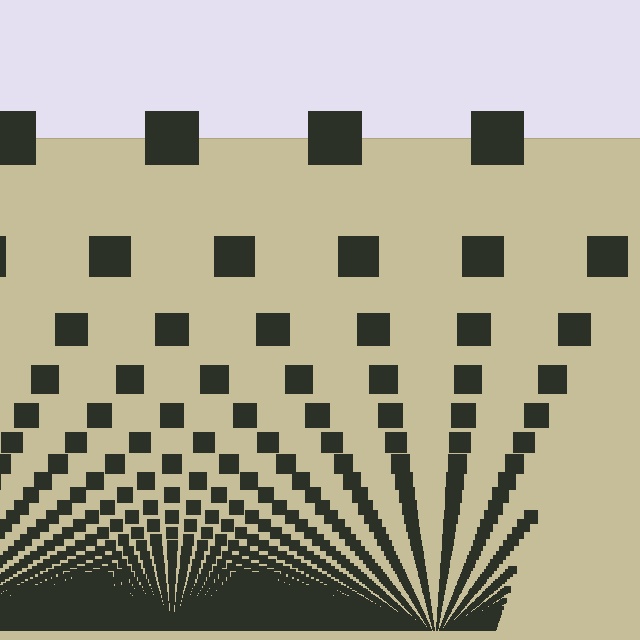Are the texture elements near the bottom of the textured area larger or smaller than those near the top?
Smaller. The gradient is inverted — elements near the bottom are smaller and denser.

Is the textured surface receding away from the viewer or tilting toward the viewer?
The surface appears to tilt toward the viewer. Texture elements get larger and sparser toward the top.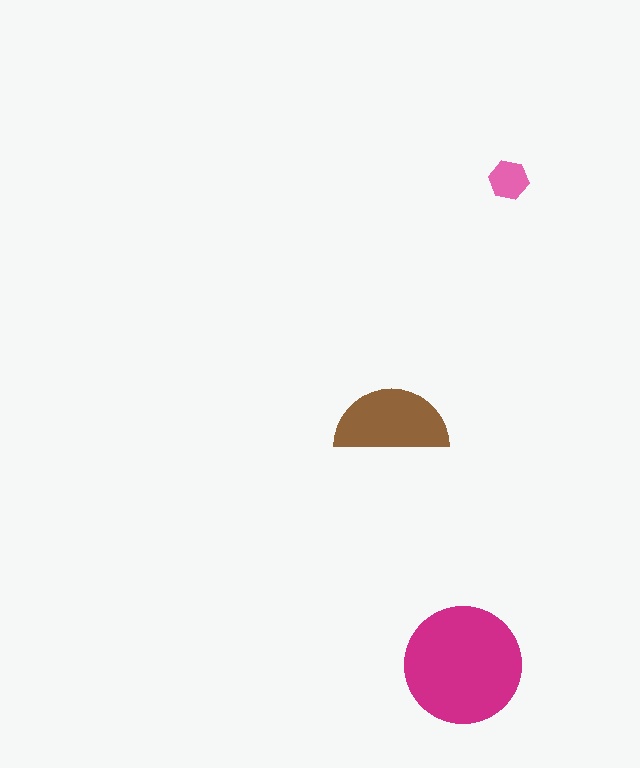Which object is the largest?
The magenta circle.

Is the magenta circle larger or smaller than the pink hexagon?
Larger.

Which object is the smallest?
The pink hexagon.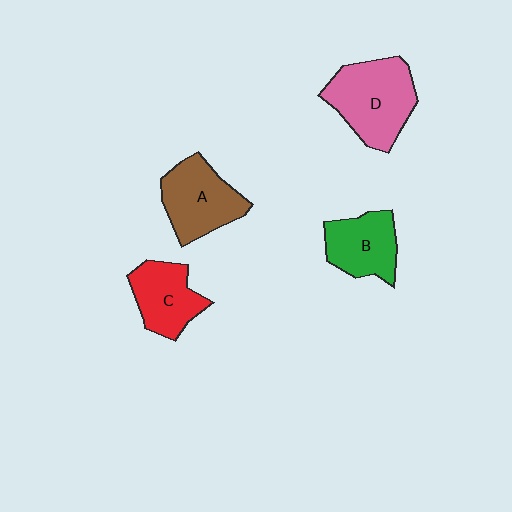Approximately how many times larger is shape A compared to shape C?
Approximately 1.2 times.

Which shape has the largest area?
Shape D (pink).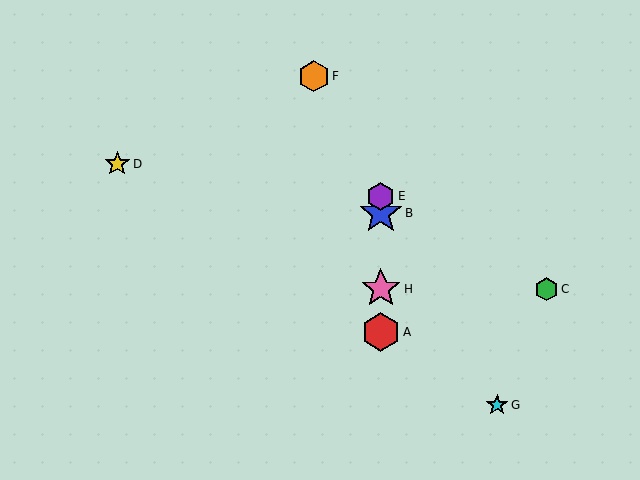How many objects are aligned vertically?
4 objects (A, B, E, H) are aligned vertically.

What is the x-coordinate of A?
Object A is at x≈381.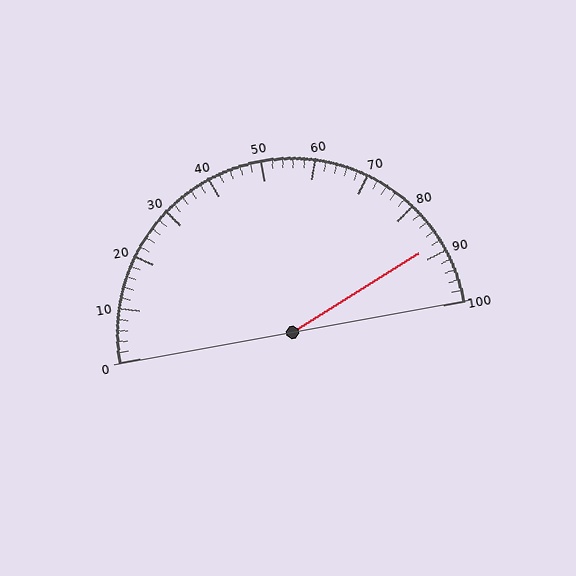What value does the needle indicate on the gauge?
The needle indicates approximately 88.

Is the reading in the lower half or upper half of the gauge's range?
The reading is in the upper half of the range (0 to 100).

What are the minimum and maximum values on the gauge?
The gauge ranges from 0 to 100.